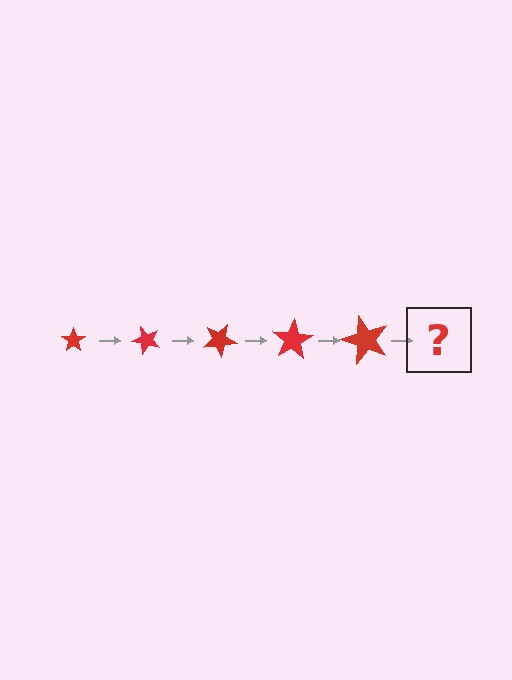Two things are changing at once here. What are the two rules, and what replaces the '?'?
The two rules are that the star grows larger each step and it rotates 50 degrees each step. The '?' should be a star, larger than the previous one and rotated 250 degrees from the start.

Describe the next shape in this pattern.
It should be a star, larger than the previous one and rotated 250 degrees from the start.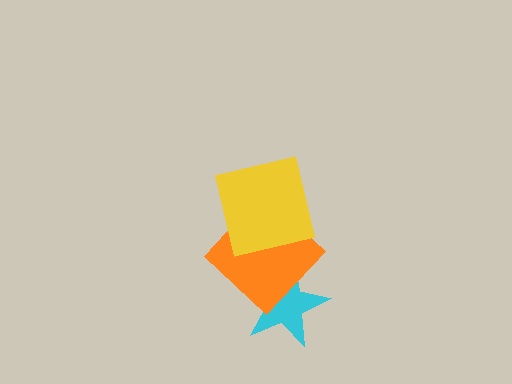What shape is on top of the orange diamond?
The yellow square is on top of the orange diamond.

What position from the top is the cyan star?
The cyan star is 3rd from the top.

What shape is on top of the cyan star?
The orange diamond is on top of the cyan star.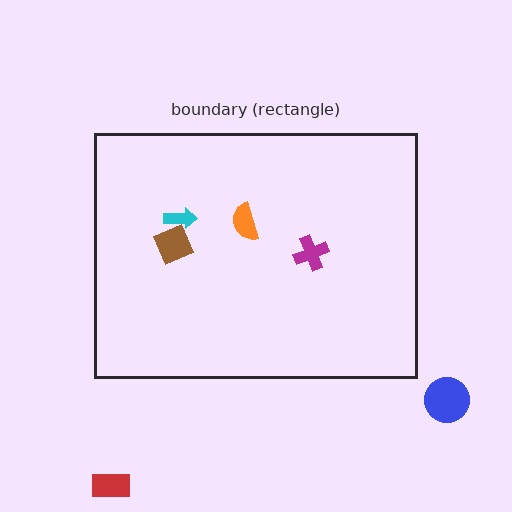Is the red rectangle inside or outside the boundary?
Outside.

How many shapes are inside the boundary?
4 inside, 2 outside.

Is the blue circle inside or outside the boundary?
Outside.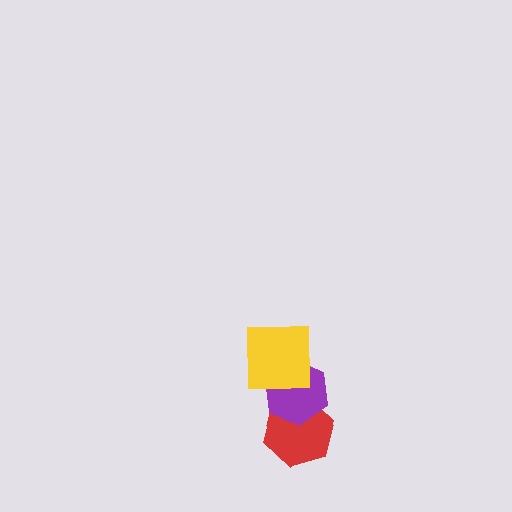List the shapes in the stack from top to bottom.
From top to bottom: the yellow square, the purple hexagon, the red hexagon.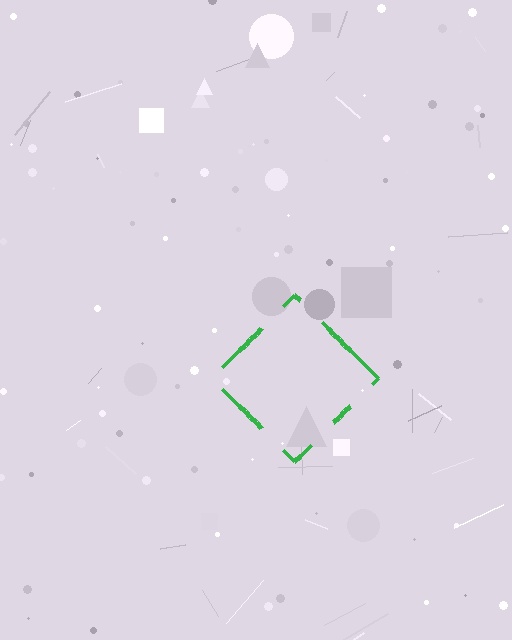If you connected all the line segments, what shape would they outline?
They would outline a diamond.